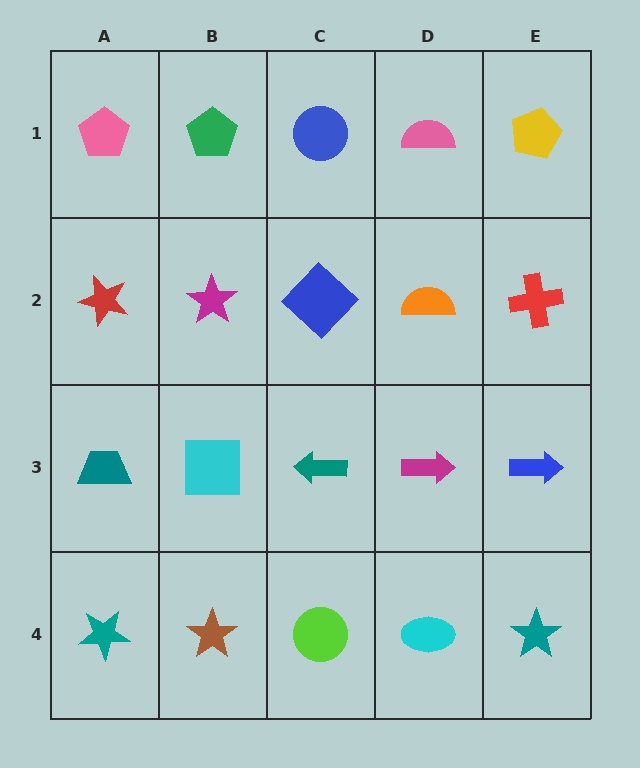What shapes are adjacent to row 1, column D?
An orange semicircle (row 2, column D), a blue circle (row 1, column C), a yellow pentagon (row 1, column E).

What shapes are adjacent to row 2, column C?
A blue circle (row 1, column C), a teal arrow (row 3, column C), a magenta star (row 2, column B), an orange semicircle (row 2, column D).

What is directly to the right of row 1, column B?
A blue circle.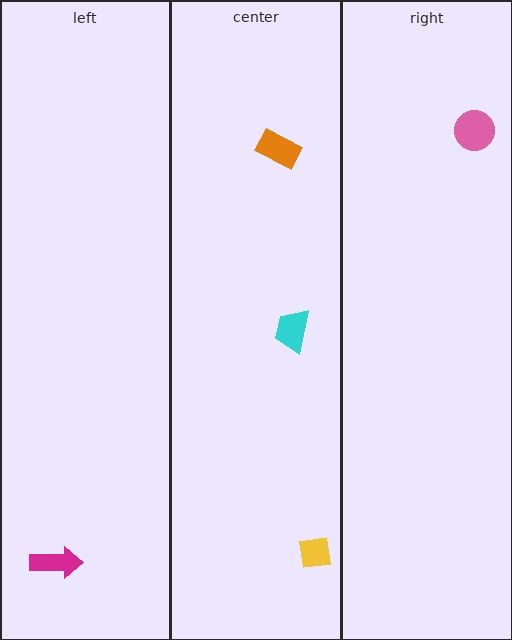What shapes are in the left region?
The magenta arrow.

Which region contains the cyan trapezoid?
The center region.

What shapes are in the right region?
The pink circle.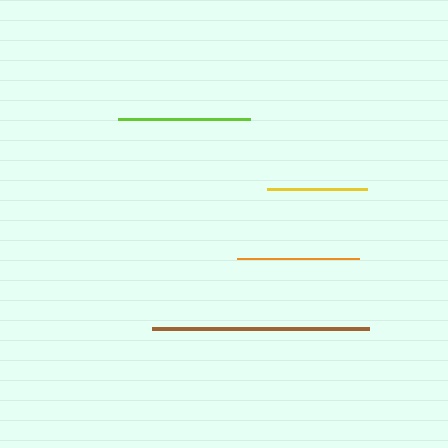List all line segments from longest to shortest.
From longest to shortest: brown, lime, orange, yellow.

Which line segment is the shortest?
The yellow line is the shortest at approximately 100 pixels.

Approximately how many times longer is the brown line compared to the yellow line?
The brown line is approximately 2.2 times the length of the yellow line.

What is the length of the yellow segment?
The yellow segment is approximately 100 pixels long.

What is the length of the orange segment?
The orange segment is approximately 122 pixels long.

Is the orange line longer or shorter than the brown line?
The brown line is longer than the orange line.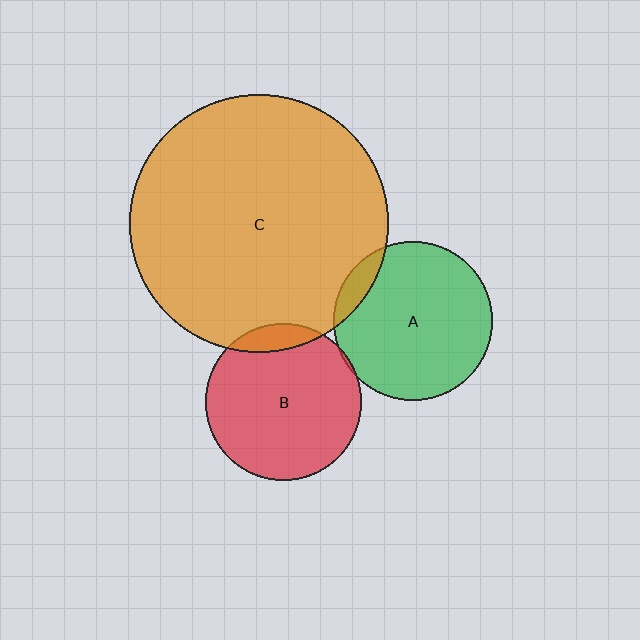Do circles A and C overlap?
Yes.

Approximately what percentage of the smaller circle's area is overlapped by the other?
Approximately 10%.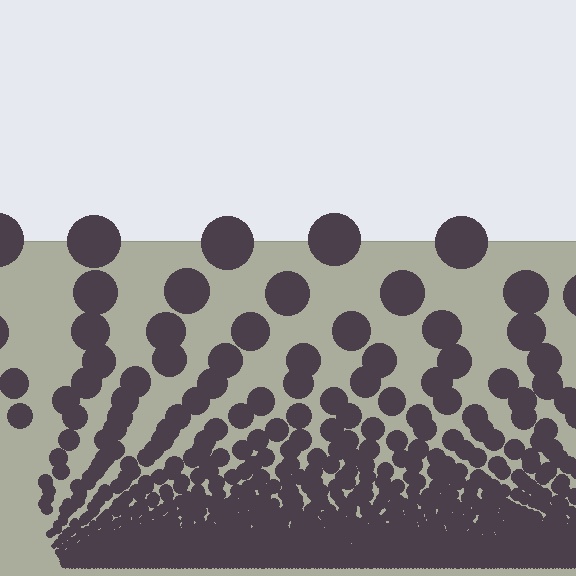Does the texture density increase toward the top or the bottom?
Density increases toward the bottom.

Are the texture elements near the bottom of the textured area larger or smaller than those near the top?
Smaller. The gradient is inverted — elements near the bottom are smaller and denser.